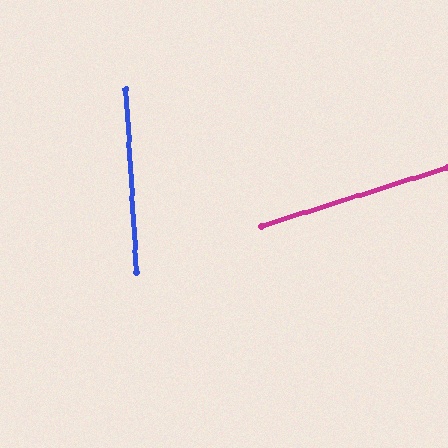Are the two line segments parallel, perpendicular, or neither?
Neither parallel nor perpendicular — they differ by about 76°.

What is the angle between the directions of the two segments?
Approximately 76 degrees.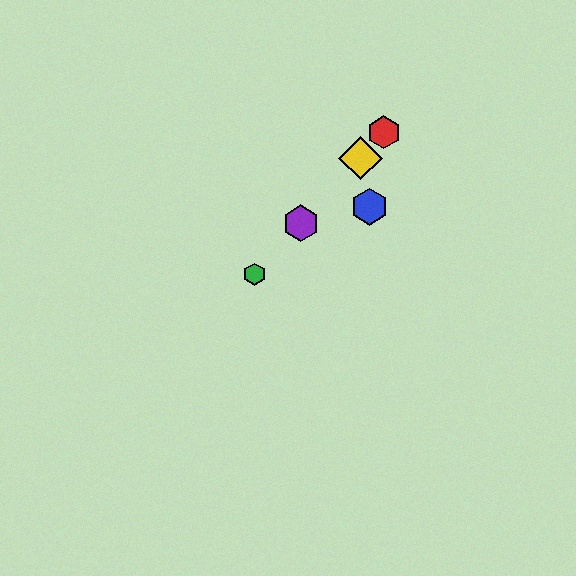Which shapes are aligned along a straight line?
The red hexagon, the green hexagon, the yellow diamond, the purple hexagon are aligned along a straight line.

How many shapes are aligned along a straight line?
4 shapes (the red hexagon, the green hexagon, the yellow diamond, the purple hexagon) are aligned along a straight line.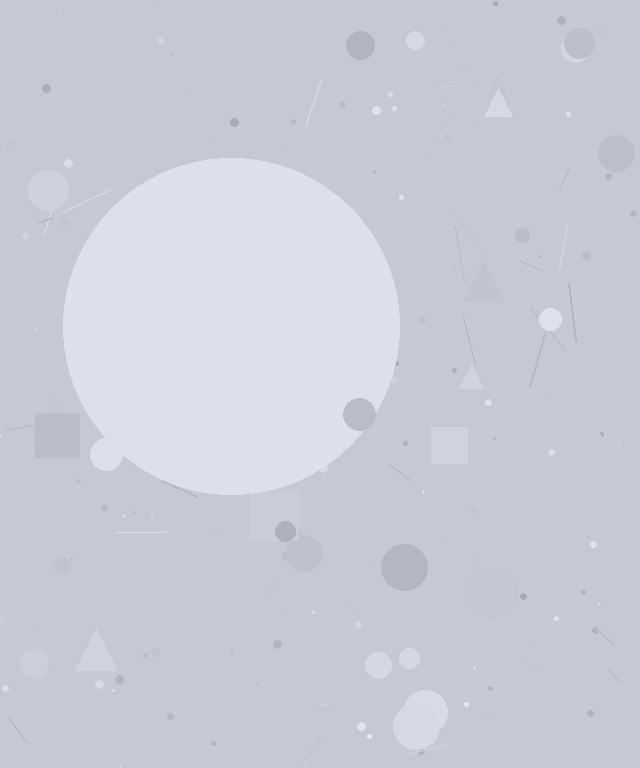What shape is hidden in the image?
A circle is hidden in the image.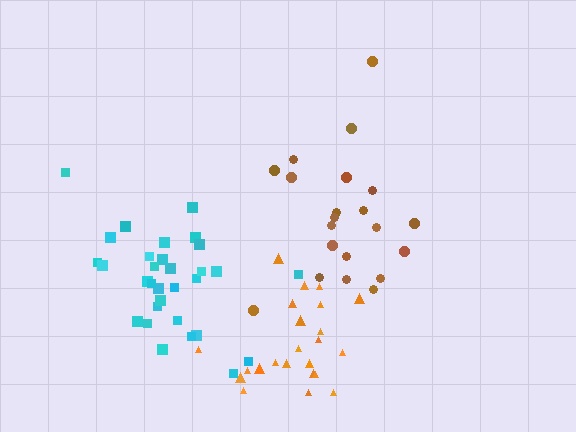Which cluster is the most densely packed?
Cyan.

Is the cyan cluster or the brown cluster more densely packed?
Cyan.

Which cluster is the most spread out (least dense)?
Brown.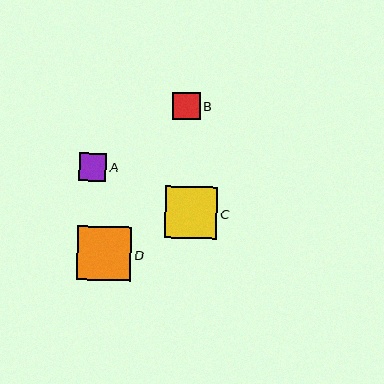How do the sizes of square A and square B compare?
Square A and square B are approximately the same size.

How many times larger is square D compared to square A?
Square D is approximately 2.0 times the size of square A.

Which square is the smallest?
Square B is the smallest with a size of approximately 27 pixels.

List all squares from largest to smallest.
From largest to smallest: D, C, A, B.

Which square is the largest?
Square D is the largest with a size of approximately 54 pixels.